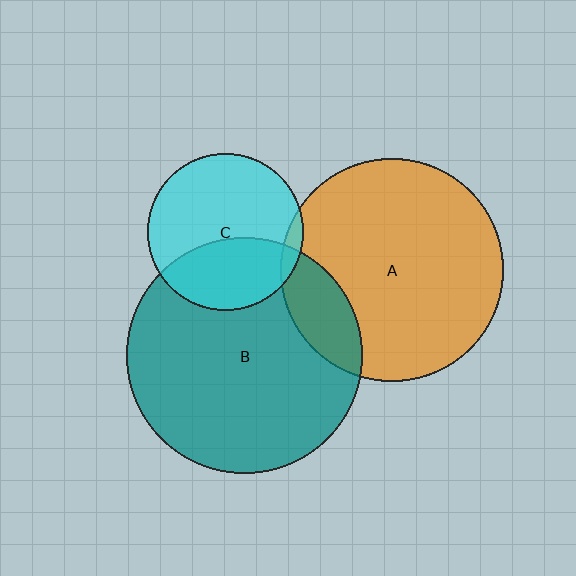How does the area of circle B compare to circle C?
Approximately 2.3 times.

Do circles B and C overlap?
Yes.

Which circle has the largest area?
Circle B (teal).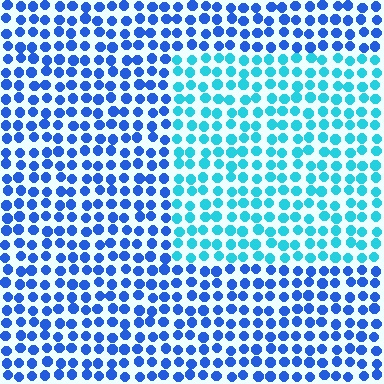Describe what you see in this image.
The image is filled with small blue elements in a uniform arrangement. A rectangle-shaped region is visible where the elements are tinted to a slightly different hue, forming a subtle color boundary.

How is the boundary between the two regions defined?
The boundary is defined purely by a slight shift in hue (about 37 degrees). Spacing, size, and orientation are identical on both sides.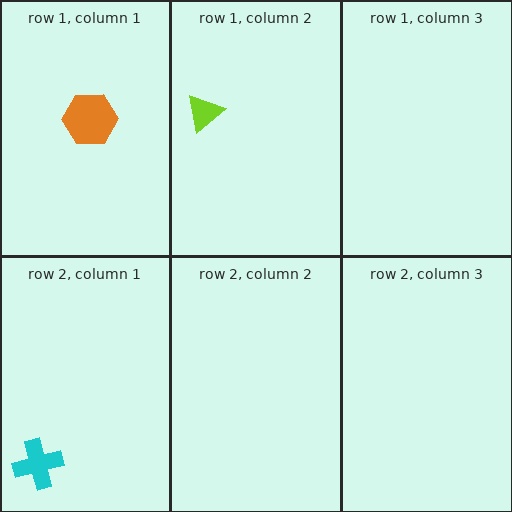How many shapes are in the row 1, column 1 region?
1.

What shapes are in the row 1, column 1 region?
The orange hexagon.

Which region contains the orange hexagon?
The row 1, column 1 region.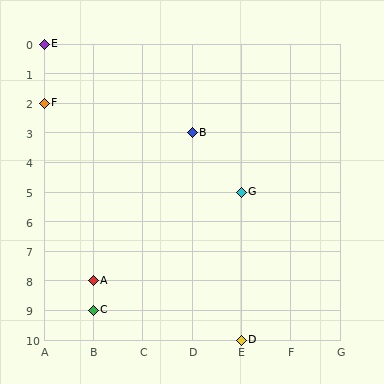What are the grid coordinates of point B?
Point B is at grid coordinates (D, 3).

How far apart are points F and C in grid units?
Points F and C are 1 column and 7 rows apart (about 7.1 grid units diagonally).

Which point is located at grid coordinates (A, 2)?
Point F is at (A, 2).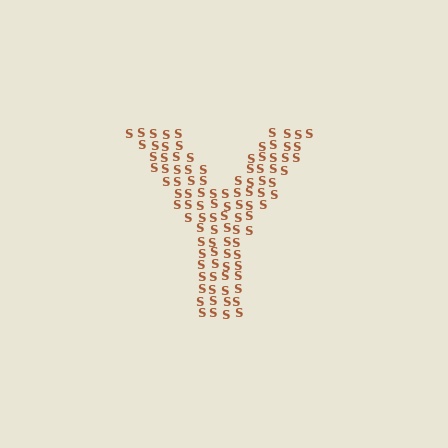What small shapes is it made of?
It is made of small letter S's.